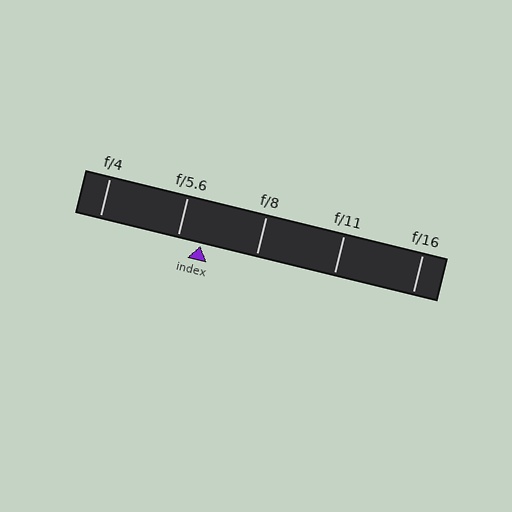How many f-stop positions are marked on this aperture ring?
There are 5 f-stop positions marked.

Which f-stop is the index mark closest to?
The index mark is closest to f/5.6.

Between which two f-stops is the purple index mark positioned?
The index mark is between f/5.6 and f/8.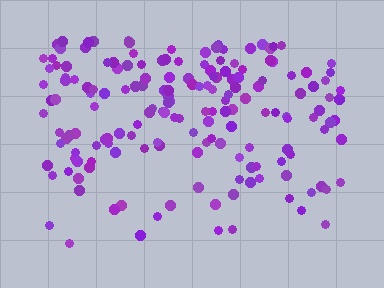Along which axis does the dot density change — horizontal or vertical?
Vertical.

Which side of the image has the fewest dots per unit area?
The bottom.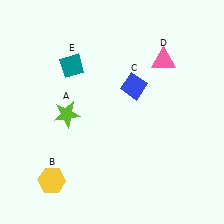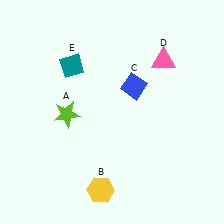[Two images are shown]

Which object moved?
The yellow hexagon (B) moved right.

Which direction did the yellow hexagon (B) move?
The yellow hexagon (B) moved right.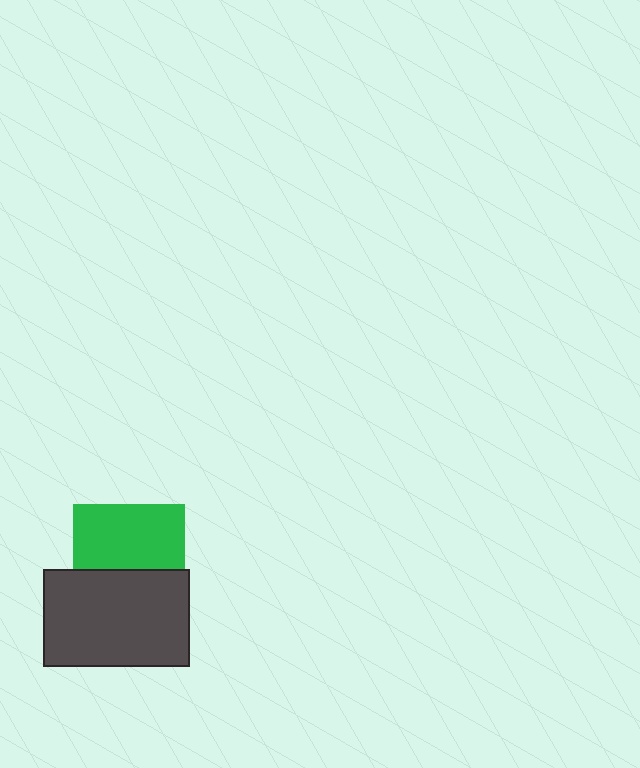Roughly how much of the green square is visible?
About half of it is visible (roughly 59%).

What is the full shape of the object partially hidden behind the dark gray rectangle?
The partially hidden object is a green square.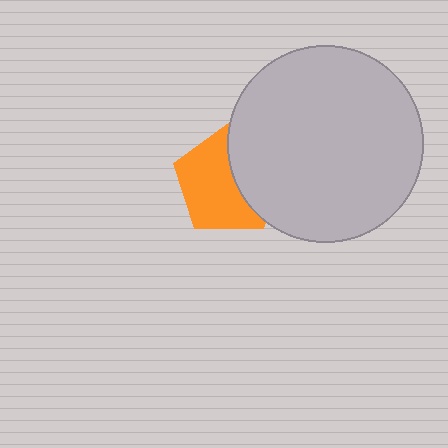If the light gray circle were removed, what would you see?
You would see the complete orange pentagon.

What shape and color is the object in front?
The object in front is a light gray circle.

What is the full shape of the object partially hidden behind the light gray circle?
The partially hidden object is an orange pentagon.